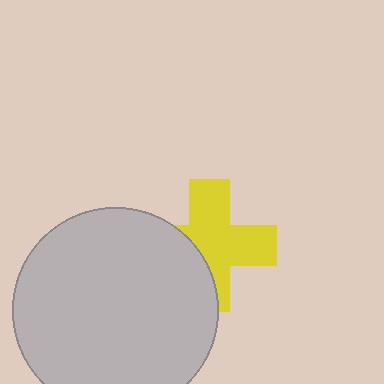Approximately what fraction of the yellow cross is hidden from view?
Roughly 36% of the yellow cross is hidden behind the light gray circle.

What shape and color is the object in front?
The object in front is a light gray circle.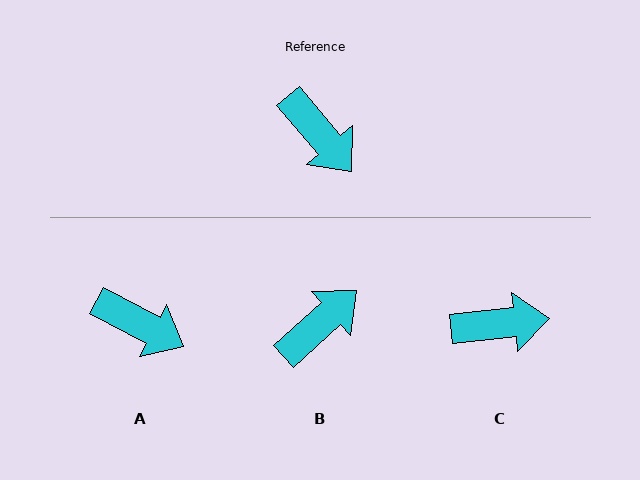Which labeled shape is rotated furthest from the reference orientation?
B, about 92 degrees away.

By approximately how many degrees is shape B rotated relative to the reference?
Approximately 92 degrees counter-clockwise.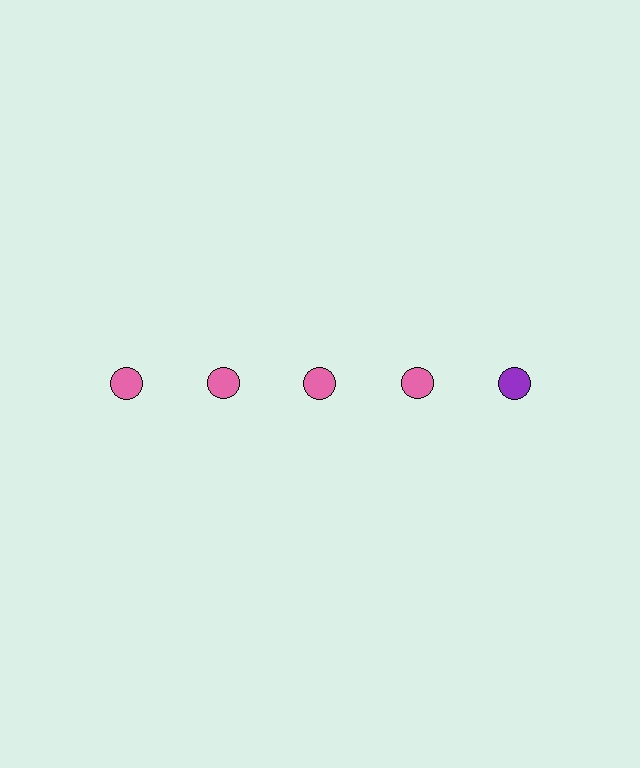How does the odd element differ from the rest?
It has a different color: purple instead of pink.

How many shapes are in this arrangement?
There are 5 shapes arranged in a grid pattern.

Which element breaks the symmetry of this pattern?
The purple circle in the top row, rightmost column breaks the symmetry. All other shapes are pink circles.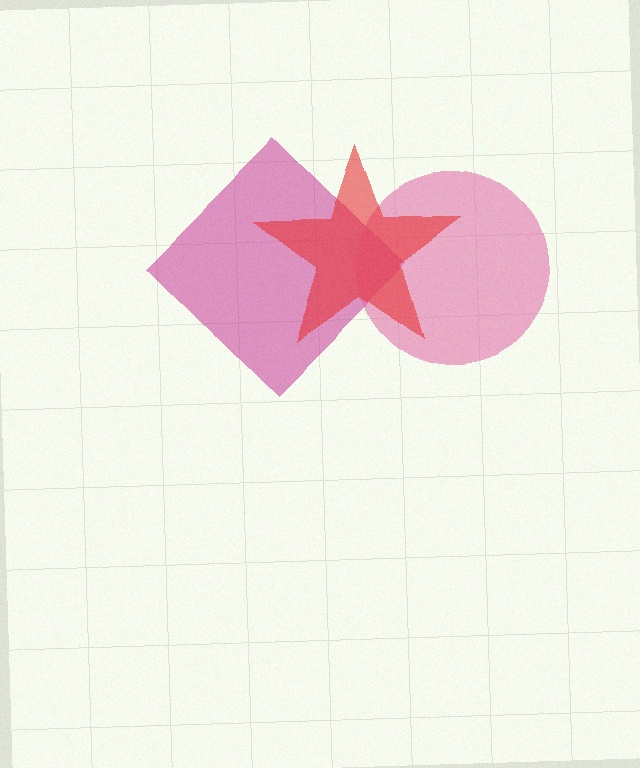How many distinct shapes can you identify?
There are 3 distinct shapes: a magenta diamond, a pink circle, a red star.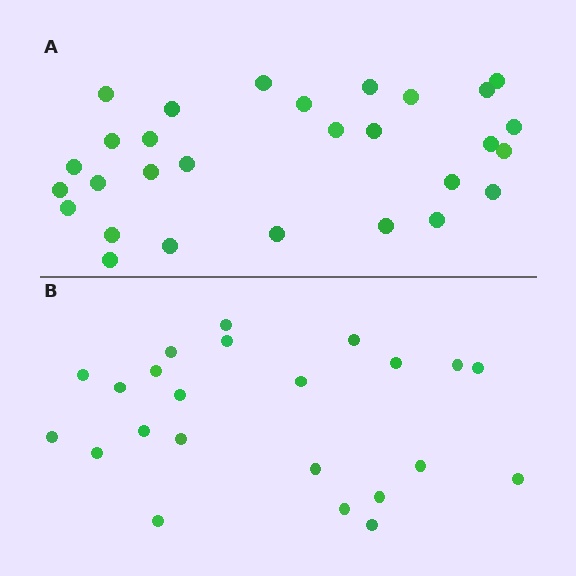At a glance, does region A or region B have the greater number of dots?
Region A (the top region) has more dots.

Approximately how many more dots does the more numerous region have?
Region A has about 6 more dots than region B.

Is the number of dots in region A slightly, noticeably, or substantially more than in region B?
Region A has noticeably more, but not dramatically so. The ratio is roughly 1.3 to 1.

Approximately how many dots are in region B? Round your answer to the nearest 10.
About 20 dots. (The exact count is 23, which rounds to 20.)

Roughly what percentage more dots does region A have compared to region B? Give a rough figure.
About 25% more.